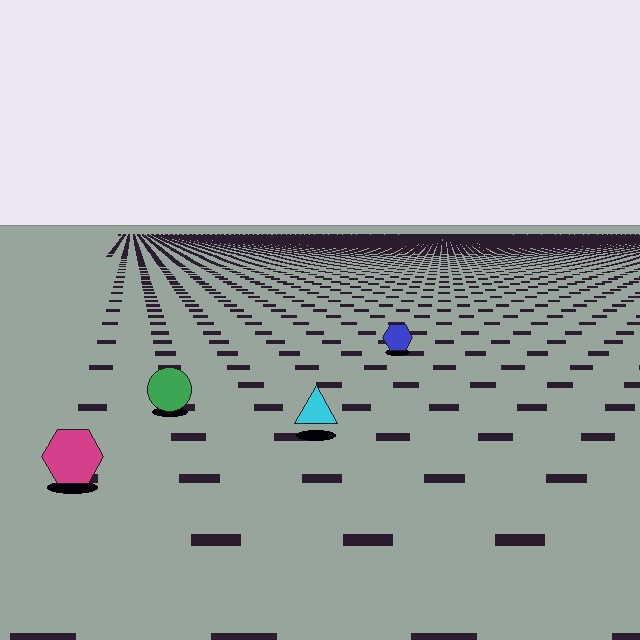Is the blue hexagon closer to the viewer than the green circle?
No. The green circle is closer — you can tell from the texture gradient: the ground texture is coarser near it.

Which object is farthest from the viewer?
The blue hexagon is farthest from the viewer. It appears smaller and the ground texture around it is denser.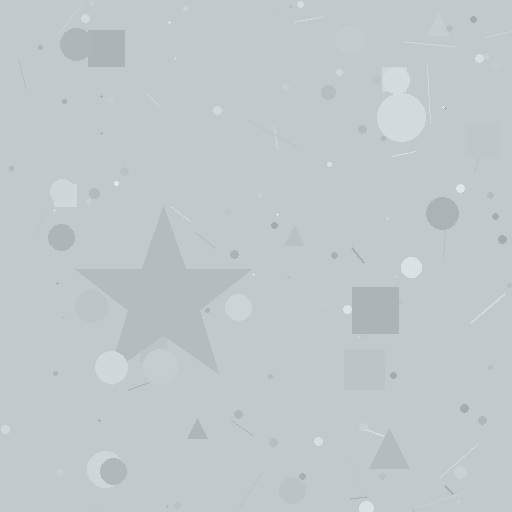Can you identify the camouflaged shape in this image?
The camouflaged shape is a star.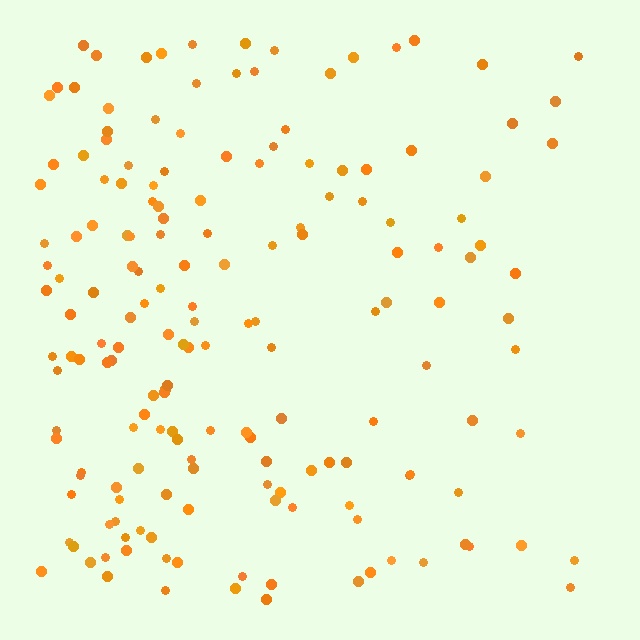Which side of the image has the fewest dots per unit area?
The right.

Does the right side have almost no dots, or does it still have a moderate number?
Still a moderate number, just noticeably fewer than the left.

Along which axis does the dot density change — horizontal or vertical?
Horizontal.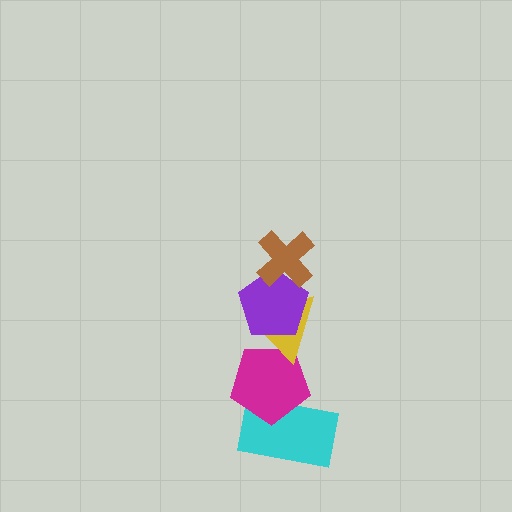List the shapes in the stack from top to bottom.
From top to bottom: the brown cross, the purple pentagon, the yellow triangle, the magenta pentagon, the cyan rectangle.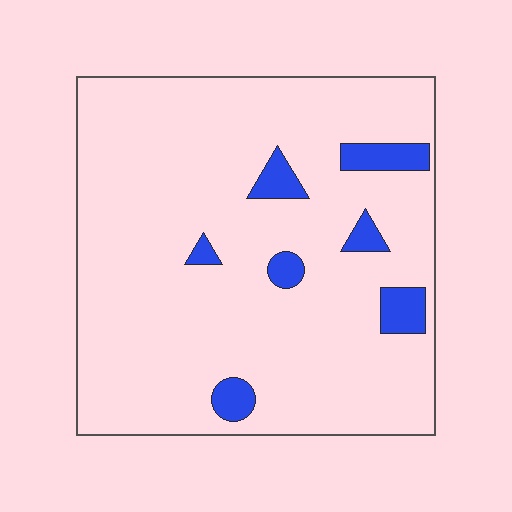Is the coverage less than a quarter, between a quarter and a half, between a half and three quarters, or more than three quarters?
Less than a quarter.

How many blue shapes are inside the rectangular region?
7.